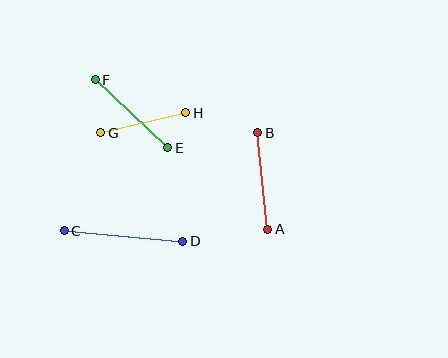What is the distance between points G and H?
The distance is approximately 88 pixels.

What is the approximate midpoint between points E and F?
The midpoint is at approximately (131, 114) pixels.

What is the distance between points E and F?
The distance is approximately 100 pixels.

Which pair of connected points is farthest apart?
Points C and D are farthest apart.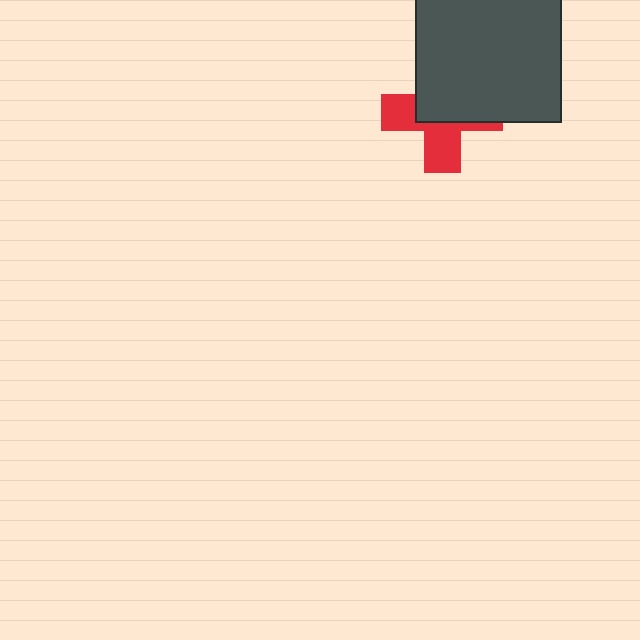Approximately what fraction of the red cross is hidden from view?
Roughly 54% of the red cross is hidden behind the dark gray square.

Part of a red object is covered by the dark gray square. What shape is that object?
It is a cross.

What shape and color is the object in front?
The object in front is a dark gray square.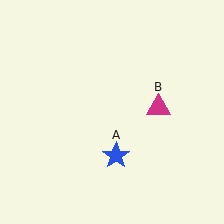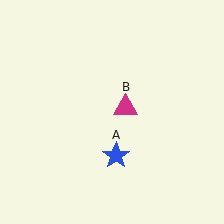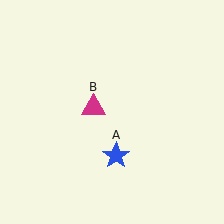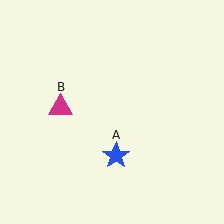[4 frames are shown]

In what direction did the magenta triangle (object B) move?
The magenta triangle (object B) moved left.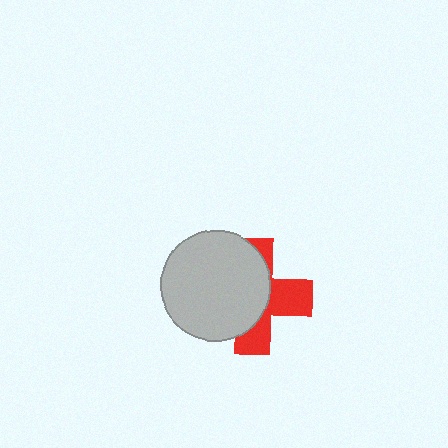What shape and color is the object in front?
The object in front is a light gray circle.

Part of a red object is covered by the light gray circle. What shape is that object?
It is a cross.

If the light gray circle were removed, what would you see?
You would see the complete red cross.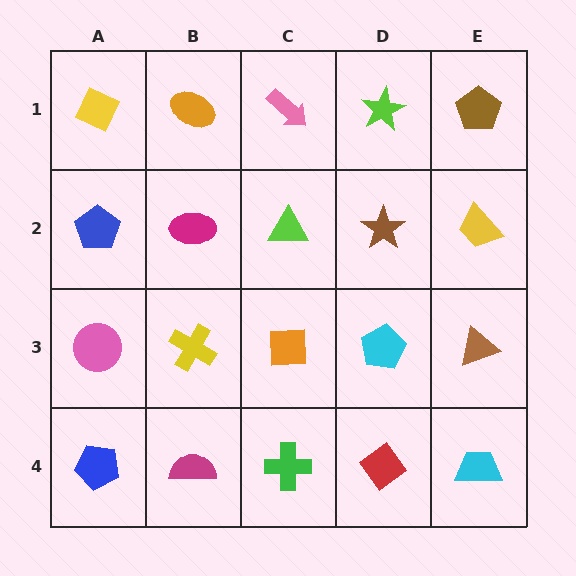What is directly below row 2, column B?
A yellow cross.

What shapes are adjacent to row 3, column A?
A blue pentagon (row 2, column A), a blue pentagon (row 4, column A), a yellow cross (row 3, column B).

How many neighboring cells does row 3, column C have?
4.